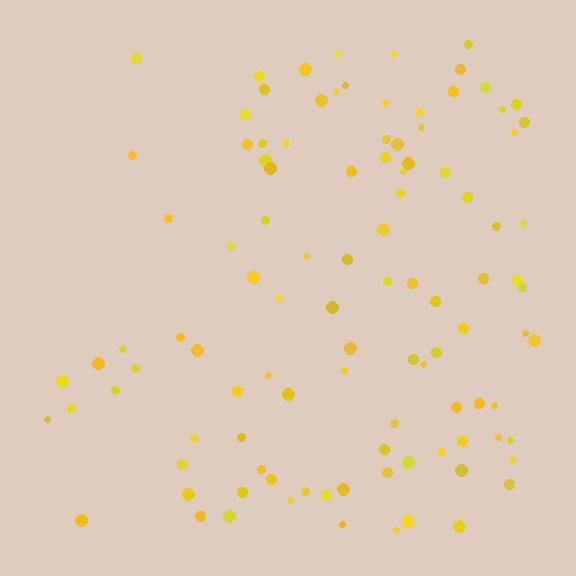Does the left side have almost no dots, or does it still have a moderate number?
Still a moderate number, just noticeably fewer than the right.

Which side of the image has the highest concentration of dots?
The right.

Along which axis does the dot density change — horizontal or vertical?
Horizontal.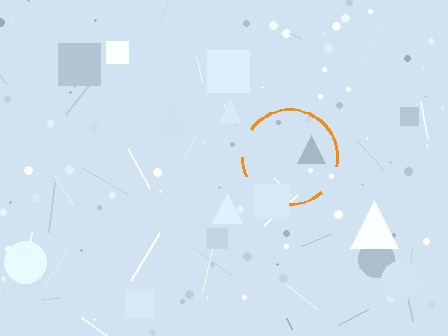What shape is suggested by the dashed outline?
The dashed outline suggests a circle.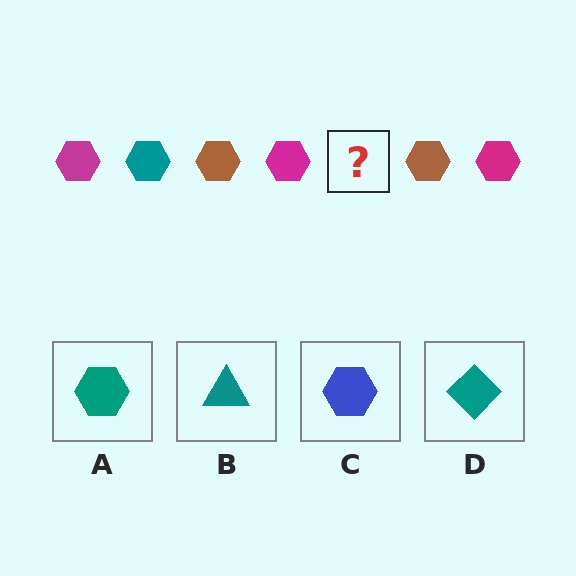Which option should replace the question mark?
Option A.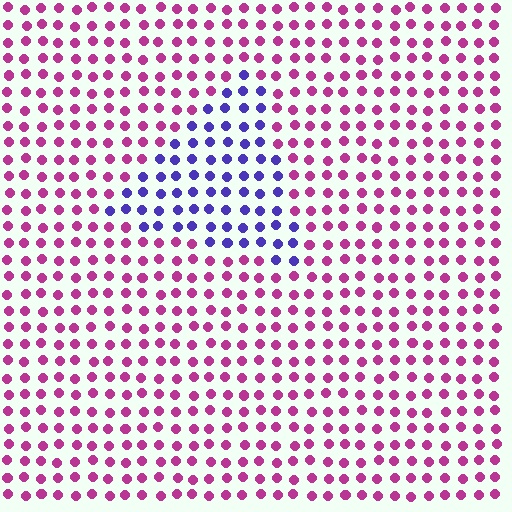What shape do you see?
I see a triangle.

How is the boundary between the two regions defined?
The boundary is defined purely by a slight shift in hue (about 67 degrees). Spacing, size, and orientation are identical on both sides.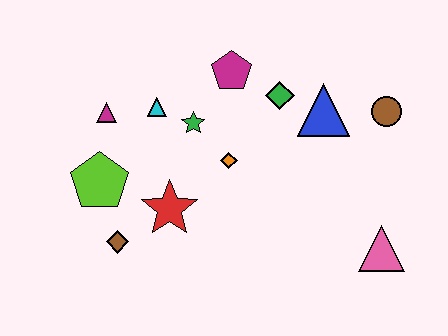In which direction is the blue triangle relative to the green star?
The blue triangle is to the right of the green star.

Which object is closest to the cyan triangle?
The green star is closest to the cyan triangle.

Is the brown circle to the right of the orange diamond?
Yes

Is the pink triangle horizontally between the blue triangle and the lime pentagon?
No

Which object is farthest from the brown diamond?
The brown circle is farthest from the brown diamond.